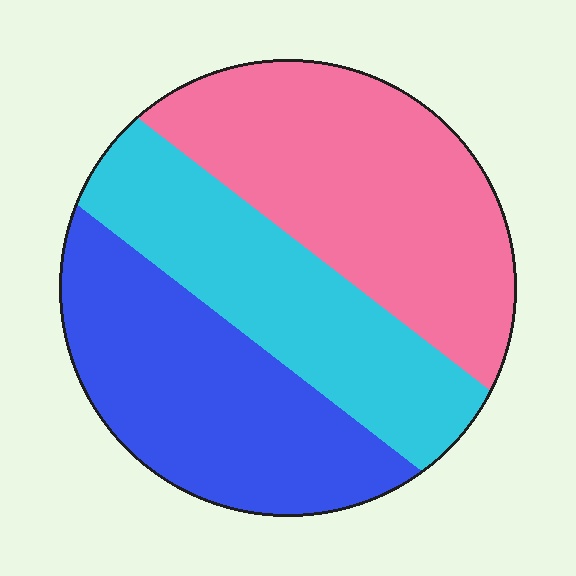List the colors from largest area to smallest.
From largest to smallest: pink, blue, cyan.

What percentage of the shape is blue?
Blue covers around 35% of the shape.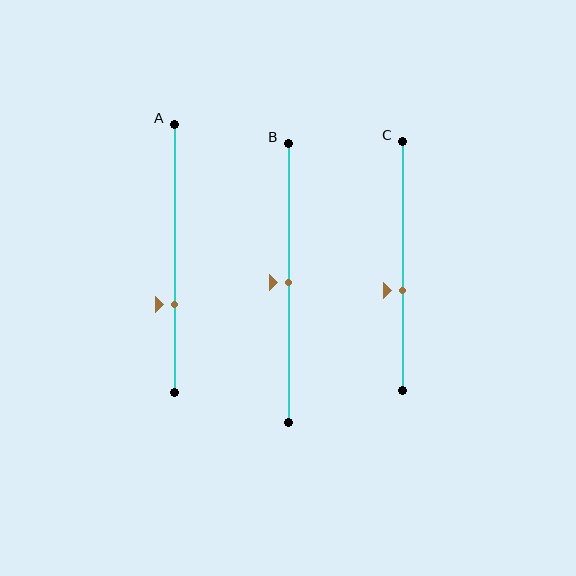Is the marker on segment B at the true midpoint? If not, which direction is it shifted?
Yes, the marker on segment B is at the true midpoint.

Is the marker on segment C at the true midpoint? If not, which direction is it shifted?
No, the marker on segment C is shifted downward by about 10% of the segment length.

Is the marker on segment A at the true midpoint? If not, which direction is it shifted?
No, the marker on segment A is shifted downward by about 17% of the segment length.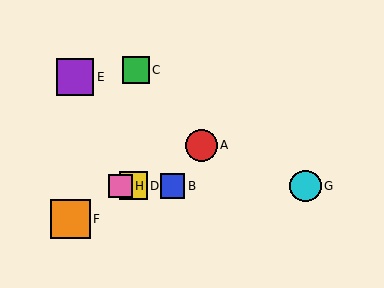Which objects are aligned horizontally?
Objects B, D, G, H are aligned horizontally.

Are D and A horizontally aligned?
No, D is at y≈186 and A is at y≈145.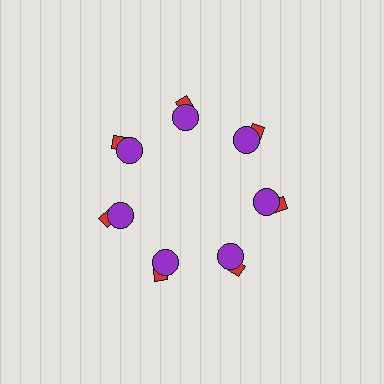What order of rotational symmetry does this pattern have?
This pattern has 7-fold rotational symmetry.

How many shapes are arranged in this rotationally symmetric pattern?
There are 14 shapes, arranged in 7 groups of 2.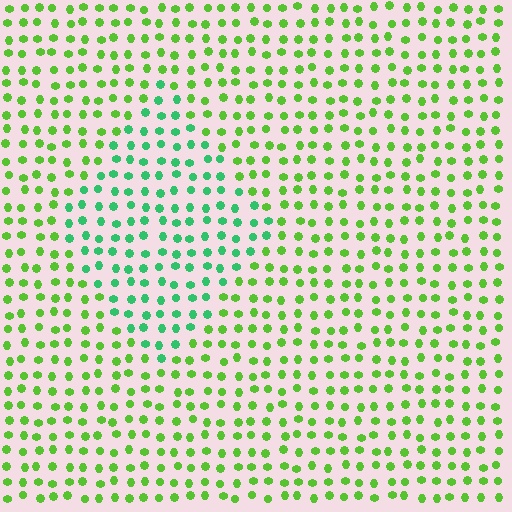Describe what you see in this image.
The image is filled with small lime elements in a uniform arrangement. A diamond-shaped region is visible where the elements are tinted to a slightly different hue, forming a subtle color boundary.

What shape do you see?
I see a diamond.